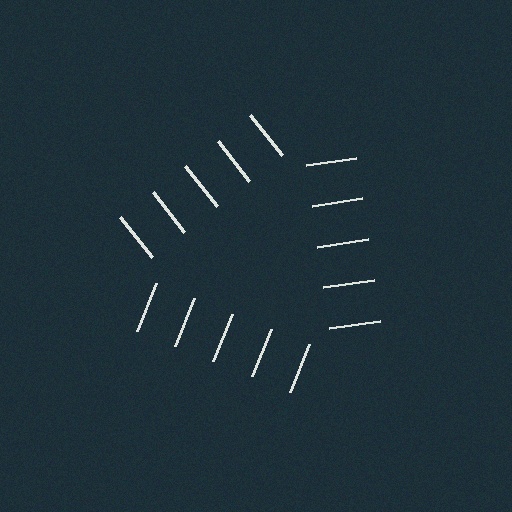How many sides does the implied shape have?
3 sides — the line-ends trace a triangle.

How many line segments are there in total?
15 — 5 along each of the 3 edges.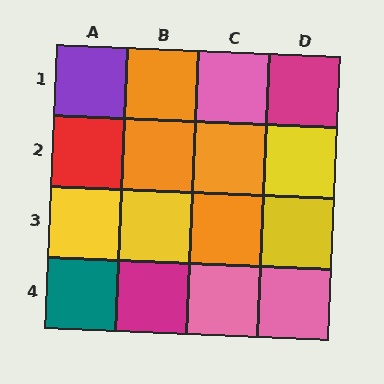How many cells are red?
1 cell is red.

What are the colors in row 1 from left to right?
Purple, orange, pink, magenta.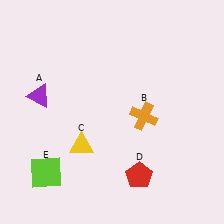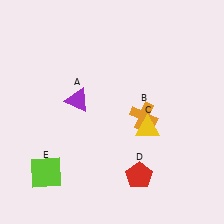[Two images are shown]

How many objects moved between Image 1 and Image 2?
2 objects moved between the two images.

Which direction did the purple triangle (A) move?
The purple triangle (A) moved right.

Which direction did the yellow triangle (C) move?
The yellow triangle (C) moved right.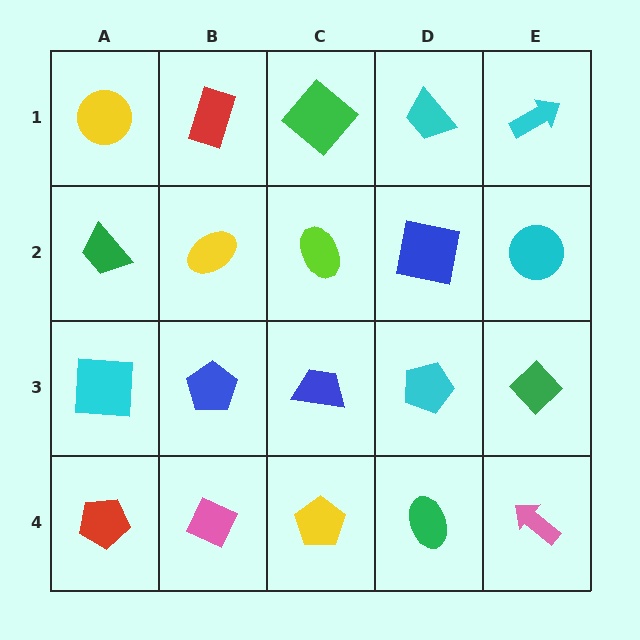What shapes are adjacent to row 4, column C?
A blue trapezoid (row 3, column C), a pink diamond (row 4, column B), a green ellipse (row 4, column D).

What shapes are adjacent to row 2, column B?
A red rectangle (row 1, column B), a blue pentagon (row 3, column B), a green trapezoid (row 2, column A), a lime ellipse (row 2, column C).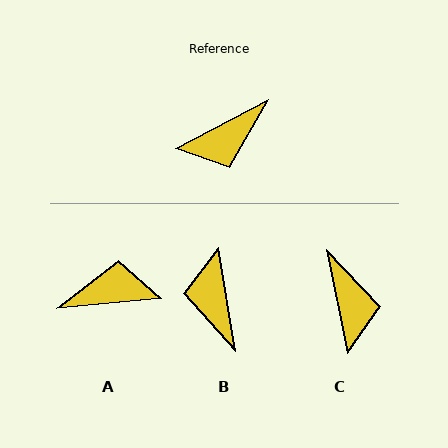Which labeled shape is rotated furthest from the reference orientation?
A, about 158 degrees away.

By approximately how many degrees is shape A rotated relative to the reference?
Approximately 158 degrees counter-clockwise.